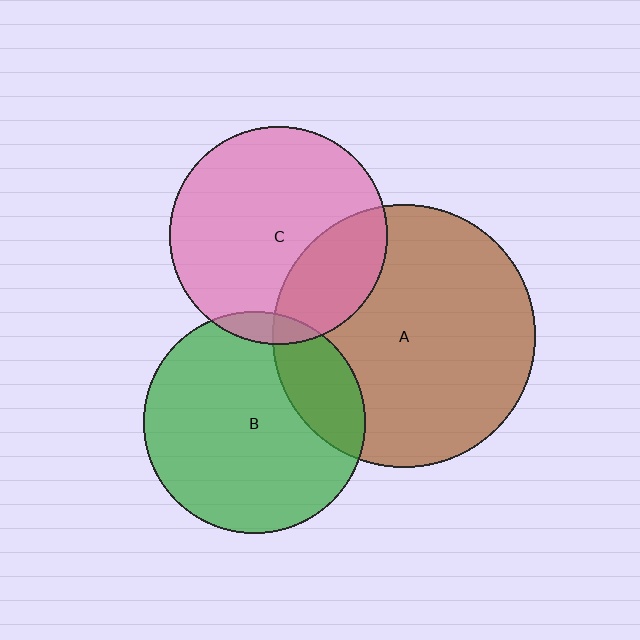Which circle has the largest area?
Circle A (brown).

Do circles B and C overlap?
Yes.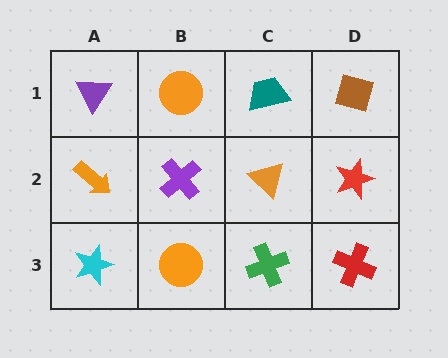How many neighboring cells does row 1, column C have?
3.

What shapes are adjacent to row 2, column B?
An orange circle (row 1, column B), an orange circle (row 3, column B), an orange arrow (row 2, column A), an orange triangle (row 2, column C).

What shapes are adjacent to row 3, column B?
A purple cross (row 2, column B), a cyan star (row 3, column A), a green cross (row 3, column C).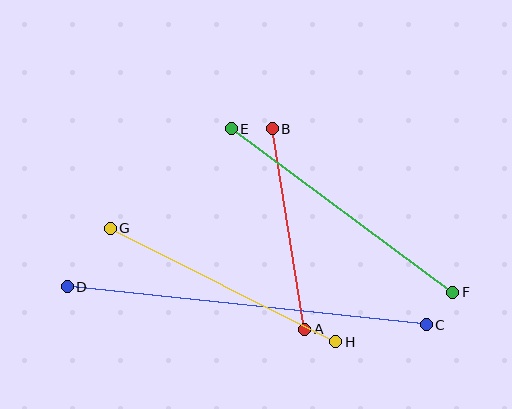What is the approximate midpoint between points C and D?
The midpoint is at approximately (247, 306) pixels.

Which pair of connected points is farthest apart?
Points C and D are farthest apart.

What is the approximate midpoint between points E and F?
The midpoint is at approximately (342, 210) pixels.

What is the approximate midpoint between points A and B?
The midpoint is at approximately (289, 229) pixels.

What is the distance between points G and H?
The distance is approximately 253 pixels.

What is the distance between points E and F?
The distance is approximately 275 pixels.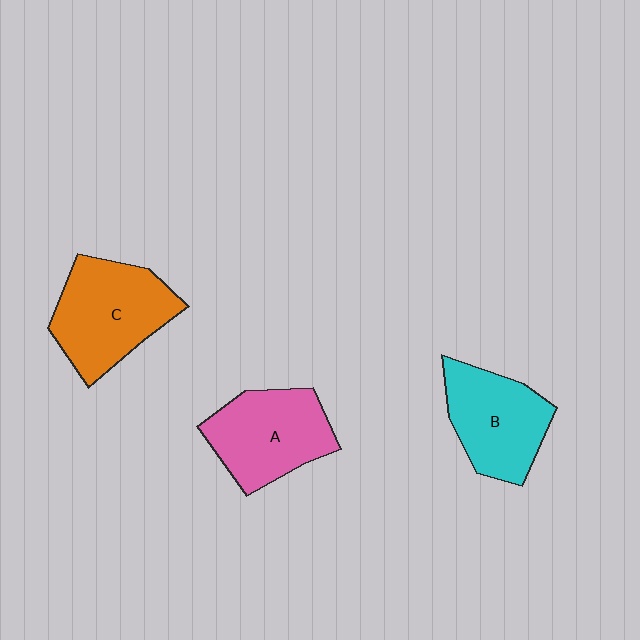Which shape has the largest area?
Shape C (orange).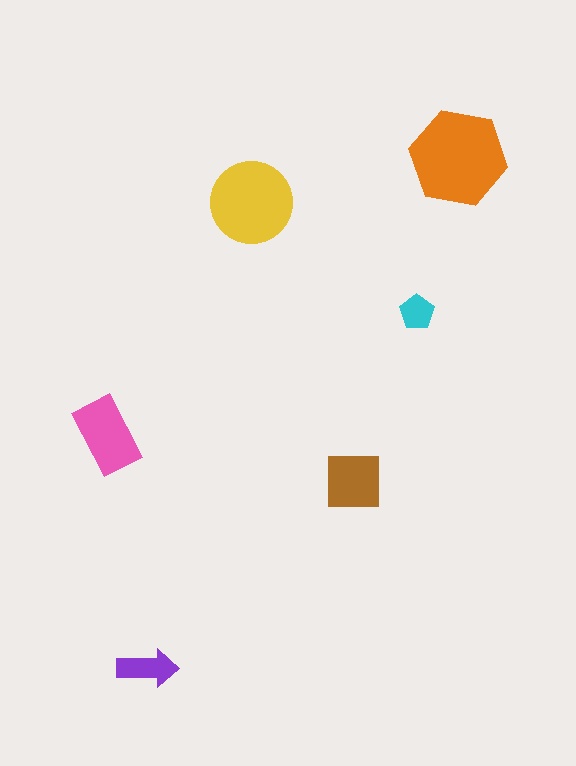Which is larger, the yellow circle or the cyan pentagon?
The yellow circle.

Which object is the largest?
The orange hexagon.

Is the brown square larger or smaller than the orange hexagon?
Smaller.